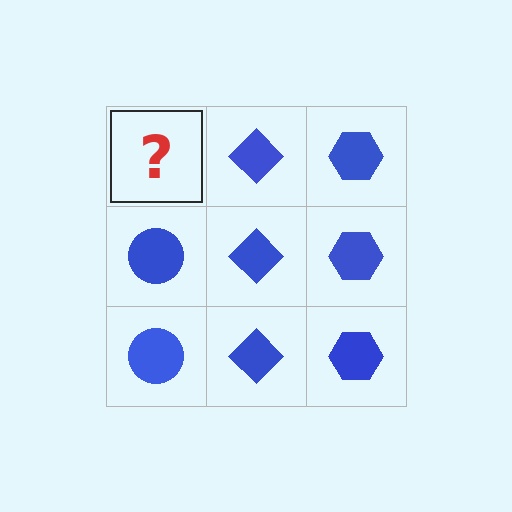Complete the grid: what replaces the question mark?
The question mark should be replaced with a blue circle.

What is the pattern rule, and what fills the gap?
The rule is that each column has a consistent shape. The gap should be filled with a blue circle.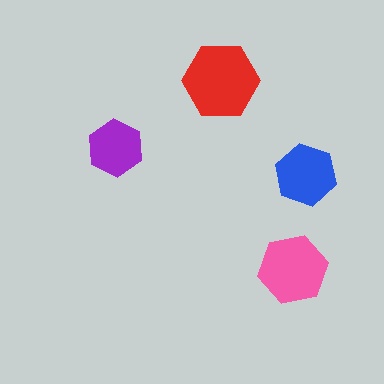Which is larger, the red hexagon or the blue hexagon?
The red one.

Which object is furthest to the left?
The purple hexagon is leftmost.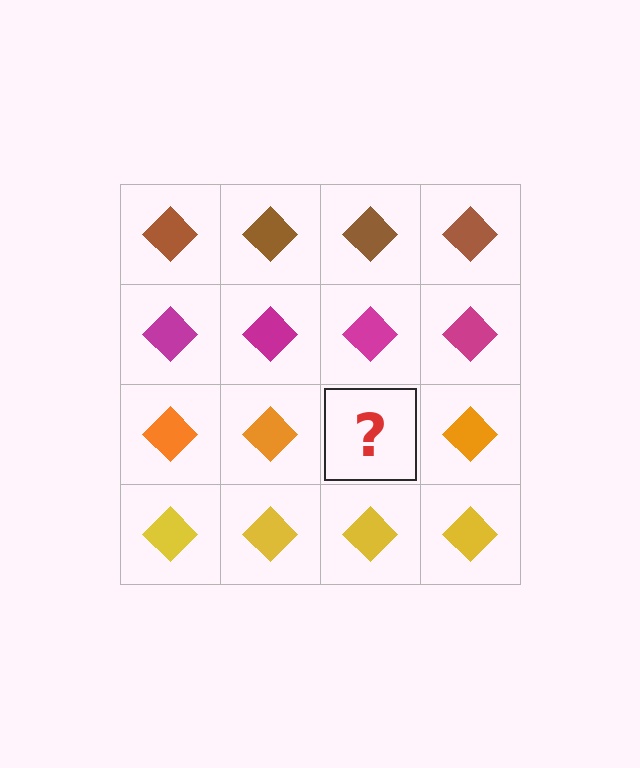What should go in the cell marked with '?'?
The missing cell should contain an orange diamond.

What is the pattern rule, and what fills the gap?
The rule is that each row has a consistent color. The gap should be filled with an orange diamond.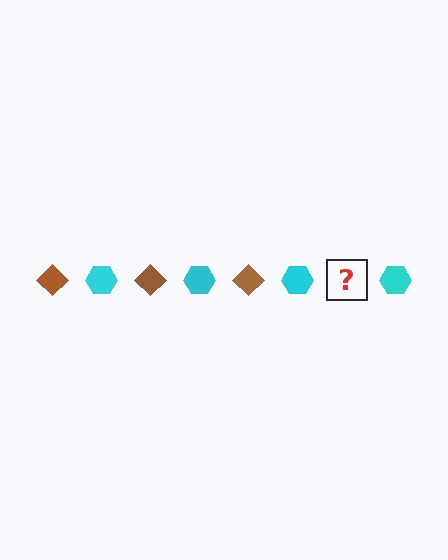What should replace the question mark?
The question mark should be replaced with a brown diamond.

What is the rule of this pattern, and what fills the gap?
The rule is that the pattern alternates between brown diamond and cyan hexagon. The gap should be filled with a brown diamond.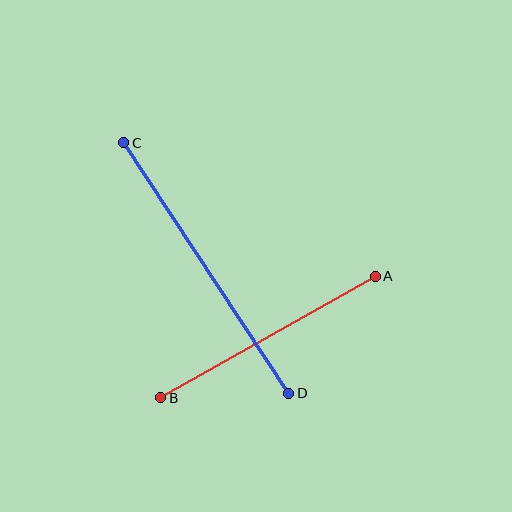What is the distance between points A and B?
The distance is approximately 247 pixels.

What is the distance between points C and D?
The distance is approximately 300 pixels.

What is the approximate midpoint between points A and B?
The midpoint is at approximately (268, 337) pixels.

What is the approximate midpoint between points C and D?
The midpoint is at approximately (206, 268) pixels.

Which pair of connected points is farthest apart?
Points C and D are farthest apart.